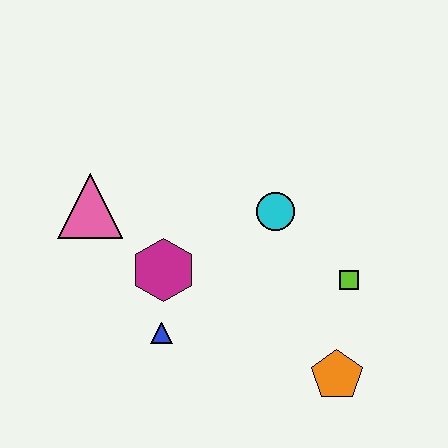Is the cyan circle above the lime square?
Yes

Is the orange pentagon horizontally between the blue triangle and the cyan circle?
No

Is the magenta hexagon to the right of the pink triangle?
Yes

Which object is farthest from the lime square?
The pink triangle is farthest from the lime square.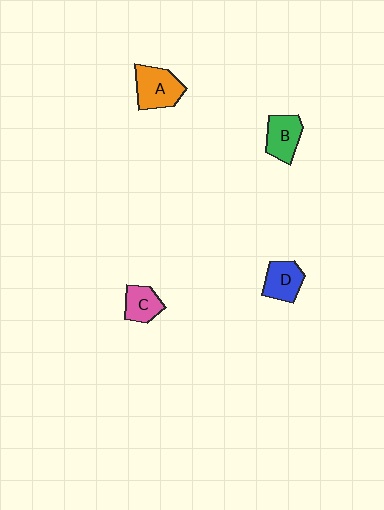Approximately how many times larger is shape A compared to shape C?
Approximately 1.5 times.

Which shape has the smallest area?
Shape C (pink).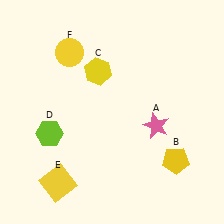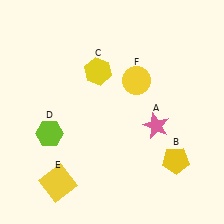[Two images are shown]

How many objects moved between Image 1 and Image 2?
1 object moved between the two images.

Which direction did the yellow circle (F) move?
The yellow circle (F) moved right.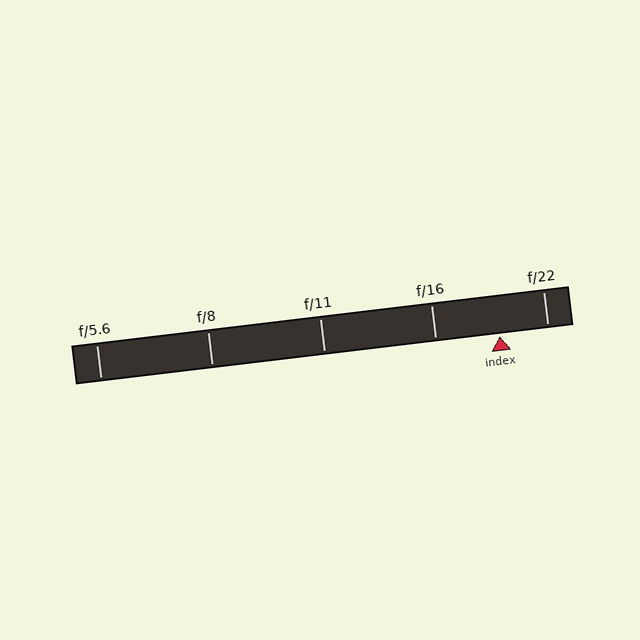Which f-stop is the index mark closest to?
The index mark is closest to f/22.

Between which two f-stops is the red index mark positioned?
The index mark is between f/16 and f/22.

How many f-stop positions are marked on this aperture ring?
There are 5 f-stop positions marked.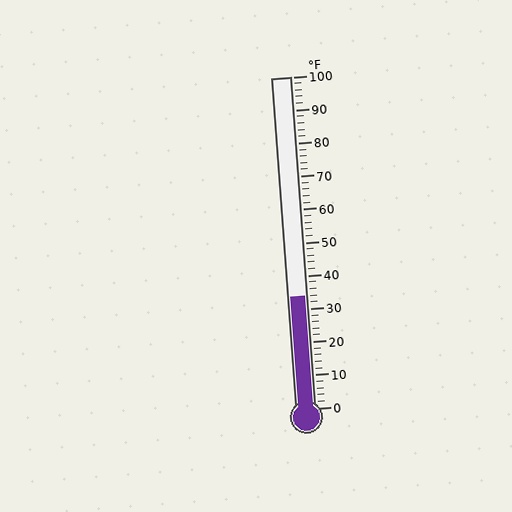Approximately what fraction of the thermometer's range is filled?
The thermometer is filled to approximately 35% of its range.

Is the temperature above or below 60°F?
The temperature is below 60°F.